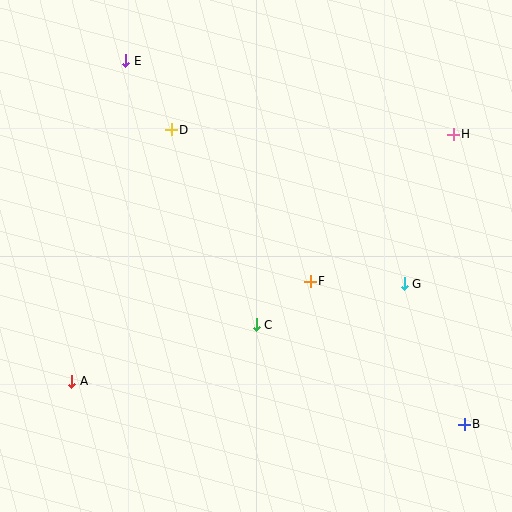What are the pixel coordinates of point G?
Point G is at (404, 284).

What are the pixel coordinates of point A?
Point A is at (72, 381).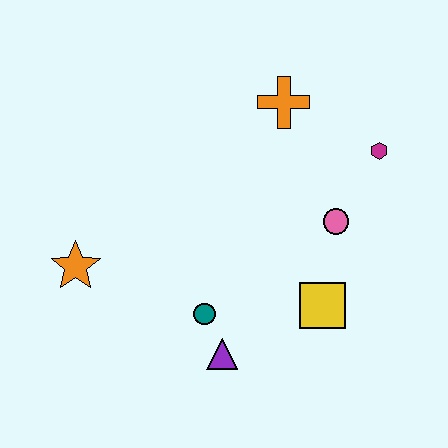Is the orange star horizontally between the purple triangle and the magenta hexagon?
No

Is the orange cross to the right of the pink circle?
No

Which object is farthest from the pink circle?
The orange star is farthest from the pink circle.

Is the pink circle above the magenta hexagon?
No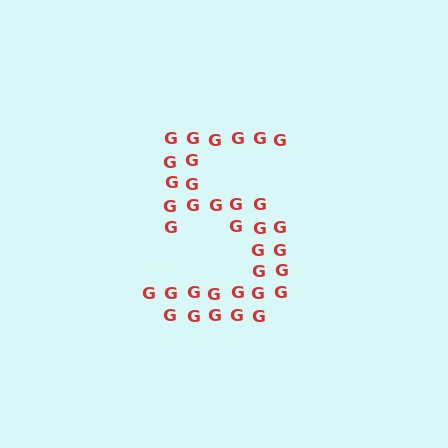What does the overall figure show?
The overall figure shows the digit 5.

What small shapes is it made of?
It is made of small letter G's.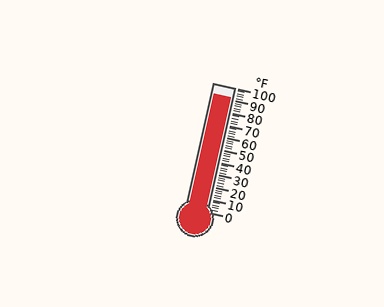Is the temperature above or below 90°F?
The temperature is above 90°F.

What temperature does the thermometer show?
The thermometer shows approximately 92°F.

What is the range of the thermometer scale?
The thermometer scale ranges from 0°F to 100°F.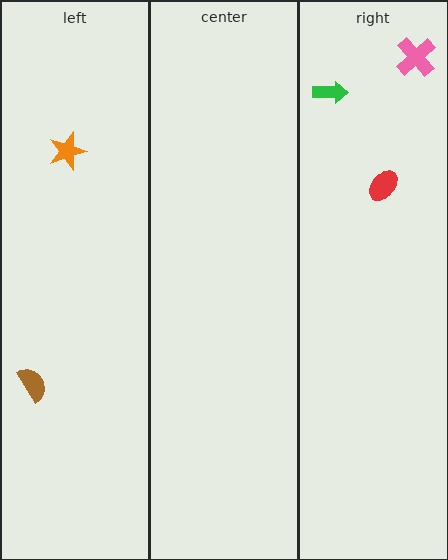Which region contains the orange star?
The left region.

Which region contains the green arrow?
The right region.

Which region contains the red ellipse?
The right region.